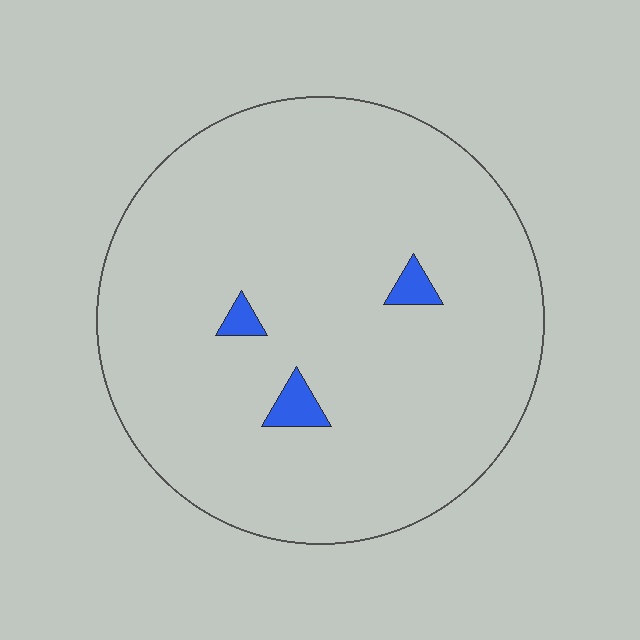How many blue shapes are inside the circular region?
3.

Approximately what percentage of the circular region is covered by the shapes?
Approximately 5%.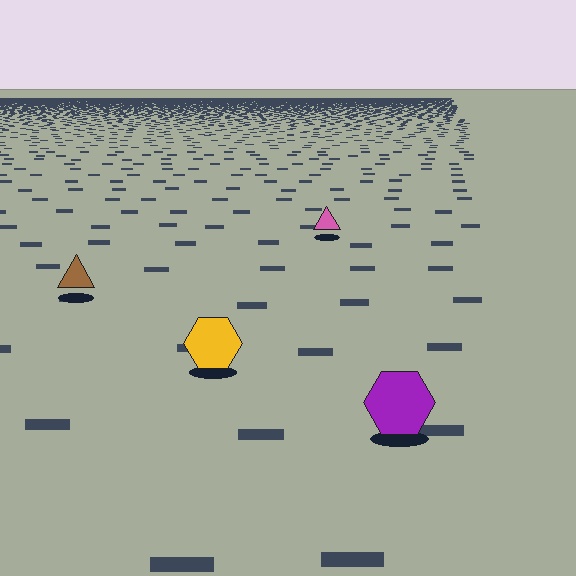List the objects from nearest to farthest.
From nearest to farthest: the purple hexagon, the yellow hexagon, the brown triangle, the pink triangle.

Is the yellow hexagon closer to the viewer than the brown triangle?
Yes. The yellow hexagon is closer — you can tell from the texture gradient: the ground texture is coarser near it.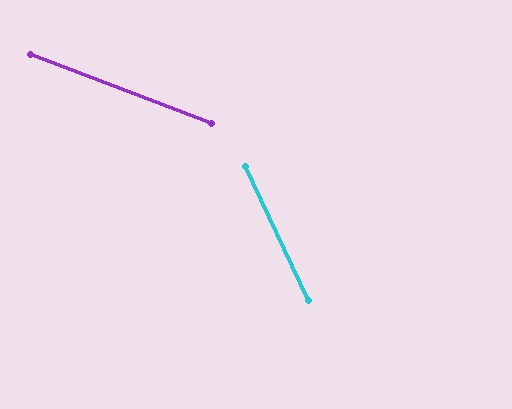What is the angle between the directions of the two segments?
Approximately 44 degrees.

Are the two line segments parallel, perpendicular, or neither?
Neither parallel nor perpendicular — they differ by about 44°.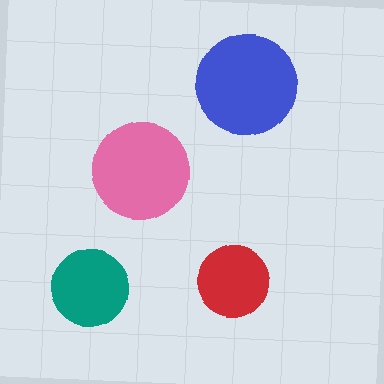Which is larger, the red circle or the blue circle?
The blue one.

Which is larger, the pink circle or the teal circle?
The pink one.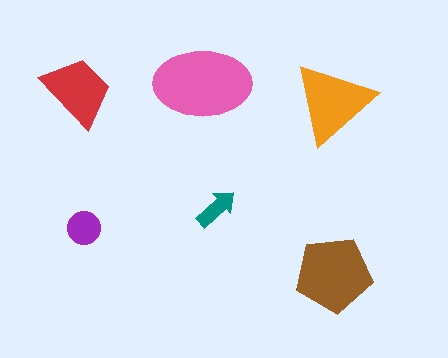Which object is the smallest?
The teal arrow.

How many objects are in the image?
There are 6 objects in the image.